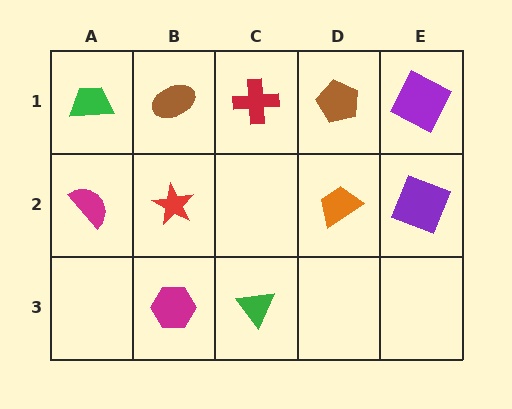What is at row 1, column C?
A red cross.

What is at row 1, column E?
A purple square.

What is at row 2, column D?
An orange trapezoid.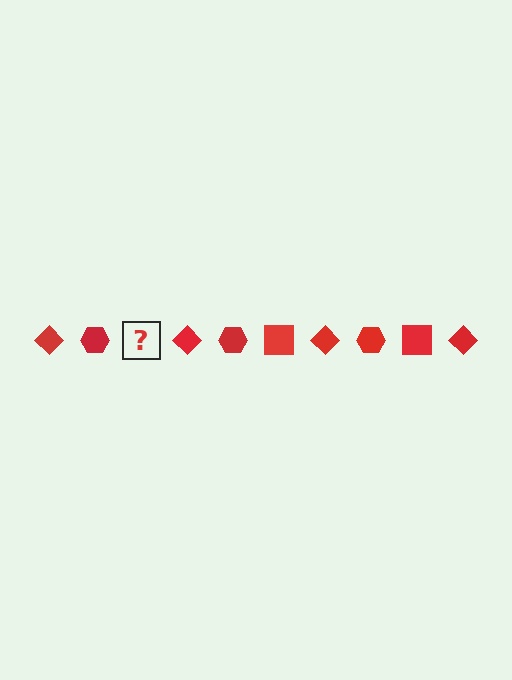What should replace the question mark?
The question mark should be replaced with a red square.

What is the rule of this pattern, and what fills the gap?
The rule is that the pattern cycles through diamond, hexagon, square shapes in red. The gap should be filled with a red square.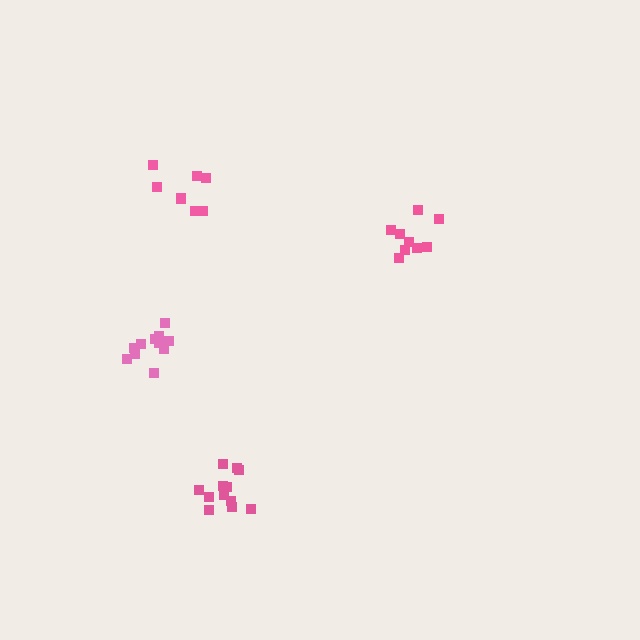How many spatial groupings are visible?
There are 4 spatial groupings.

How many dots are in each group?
Group 1: 11 dots, Group 2: 8 dots, Group 3: 9 dots, Group 4: 12 dots (40 total).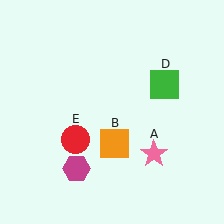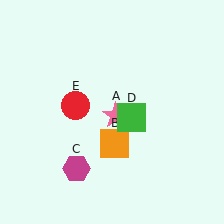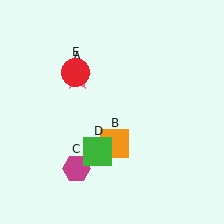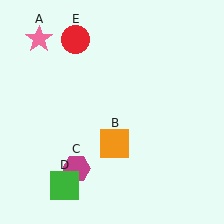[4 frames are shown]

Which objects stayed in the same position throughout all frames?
Orange square (object B) and magenta hexagon (object C) remained stationary.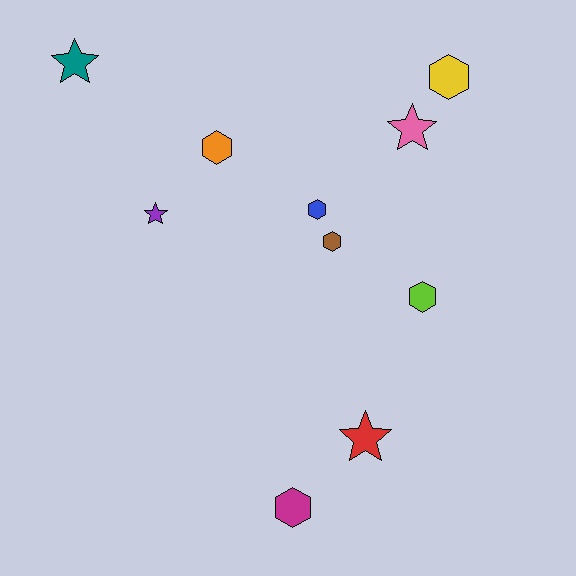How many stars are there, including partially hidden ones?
There are 4 stars.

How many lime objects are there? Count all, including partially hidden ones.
There is 1 lime object.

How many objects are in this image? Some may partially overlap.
There are 10 objects.